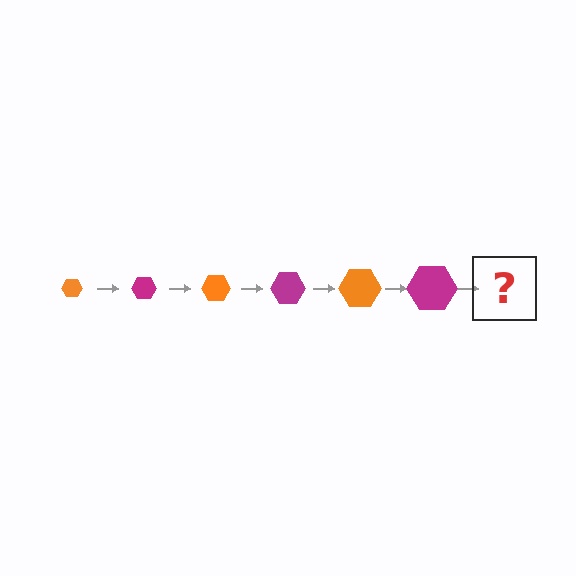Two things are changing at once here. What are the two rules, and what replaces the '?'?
The two rules are that the hexagon grows larger each step and the color cycles through orange and magenta. The '?' should be an orange hexagon, larger than the previous one.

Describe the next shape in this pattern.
It should be an orange hexagon, larger than the previous one.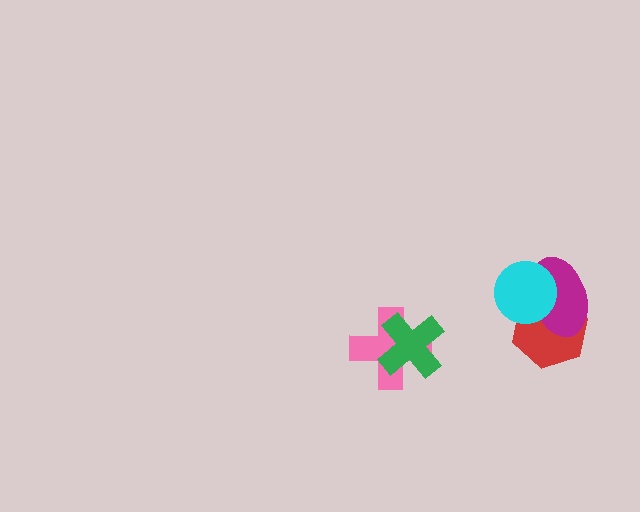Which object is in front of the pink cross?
The green cross is in front of the pink cross.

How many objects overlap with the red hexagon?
2 objects overlap with the red hexagon.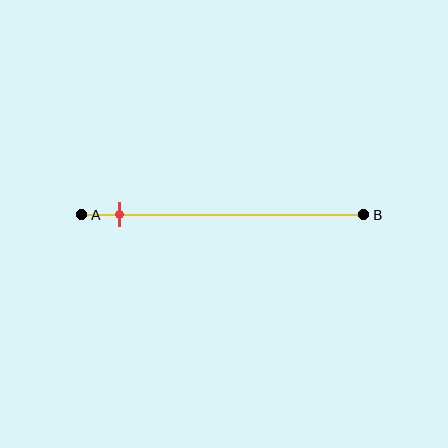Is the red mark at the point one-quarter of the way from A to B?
No, the mark is at about 15% from A, not at the 25% one-quarter point.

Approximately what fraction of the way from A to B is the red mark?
The red mark is approximately 15% of the way from A to B.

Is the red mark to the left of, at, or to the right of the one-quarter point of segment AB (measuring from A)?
The red mark is to the left of the one-quarter point of segment AB.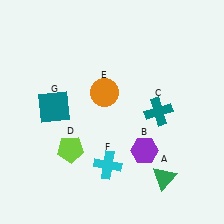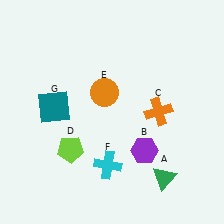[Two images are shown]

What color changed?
The cross (C) changed from teal in Image 1 to orange in Image 2.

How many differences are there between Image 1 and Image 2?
There is 1 difference between the two images.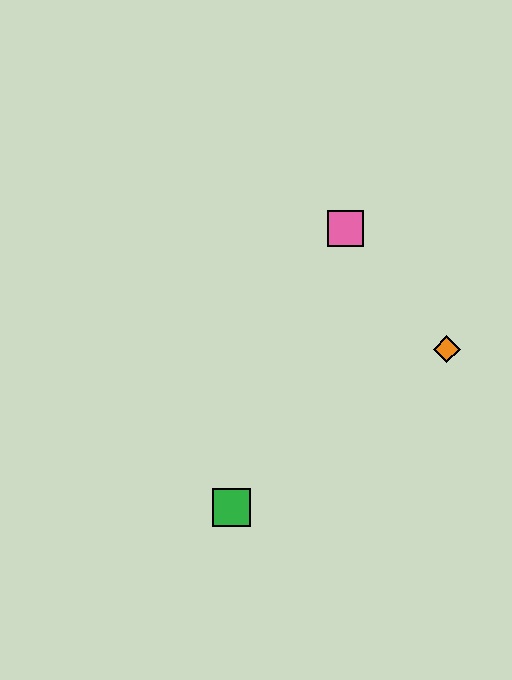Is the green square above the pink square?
No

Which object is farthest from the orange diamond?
The green square is farthest from the orange diamond.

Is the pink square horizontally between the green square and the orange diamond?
Yes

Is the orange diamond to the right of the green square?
Yes